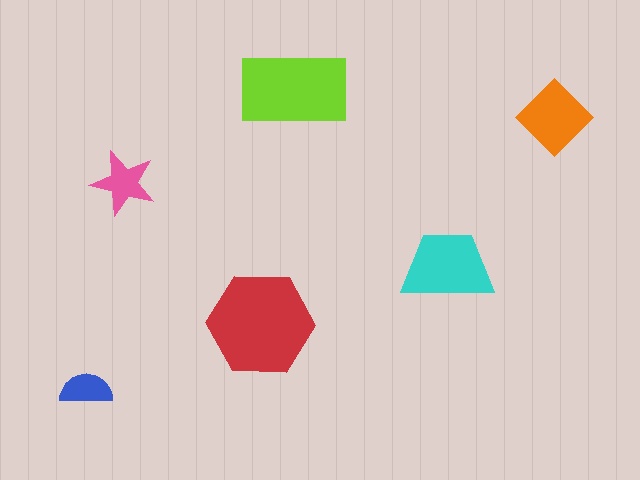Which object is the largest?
The red hexagon.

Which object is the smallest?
The blue semicircle.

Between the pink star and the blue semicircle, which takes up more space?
The pink star.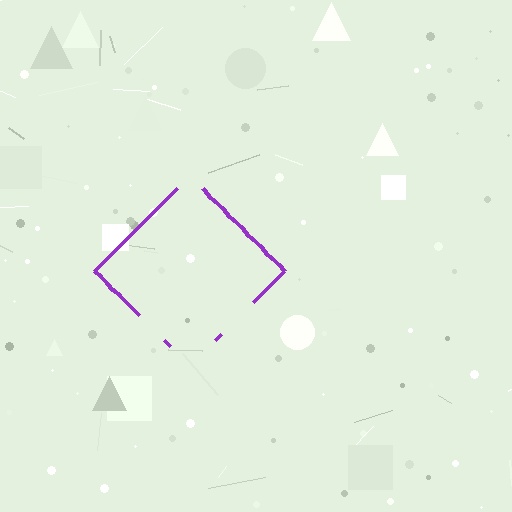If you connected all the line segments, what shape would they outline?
They would outline a diamond.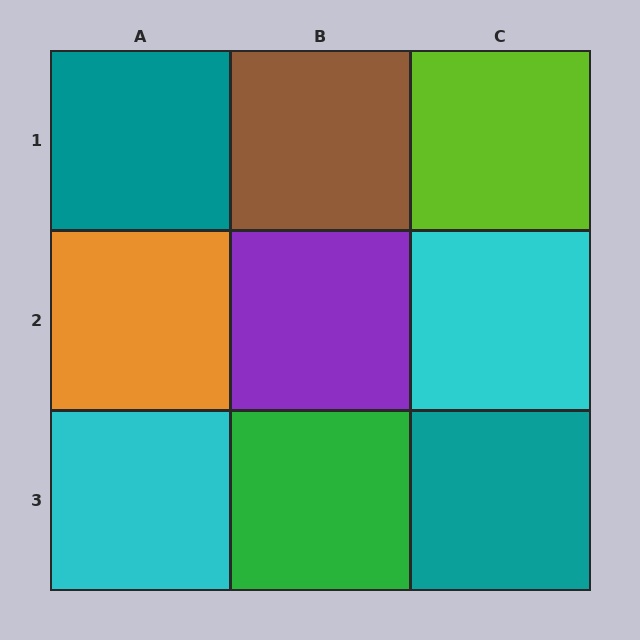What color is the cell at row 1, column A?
Teal.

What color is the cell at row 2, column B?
Purple.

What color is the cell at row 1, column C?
Lime.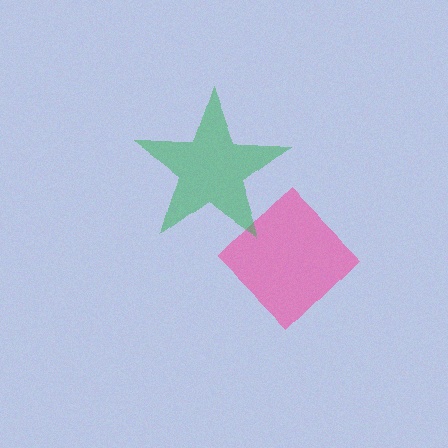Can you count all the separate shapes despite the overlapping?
Yes, there are 2 separate shapes.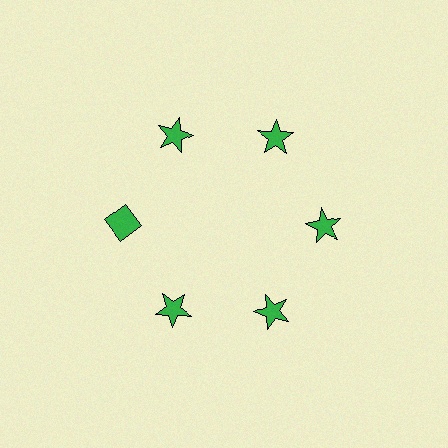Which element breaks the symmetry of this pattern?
The green diamond at roughly the 9 o'clock position breaks the symmetry. All other shapes are green stars.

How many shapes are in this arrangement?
There are 6 shapes arranged in a ring pattern.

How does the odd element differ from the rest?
It has a different shape: diamond instead of star.